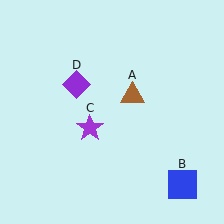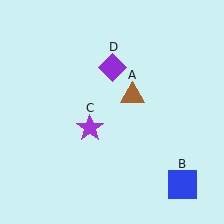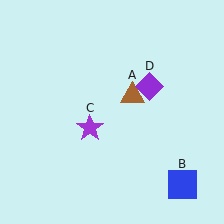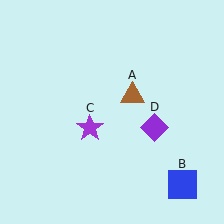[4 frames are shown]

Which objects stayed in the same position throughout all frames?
Brown triangle (object A) and blue square (object B) and purple star (object C) remained stationary.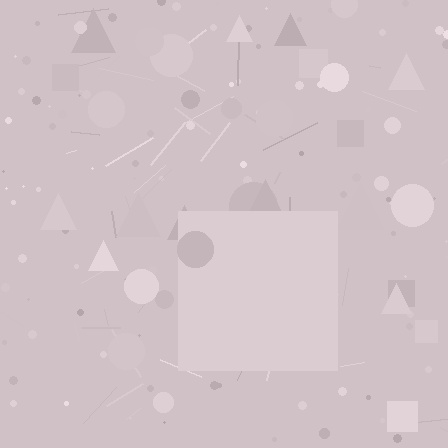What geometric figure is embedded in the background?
A square is embedded in the background.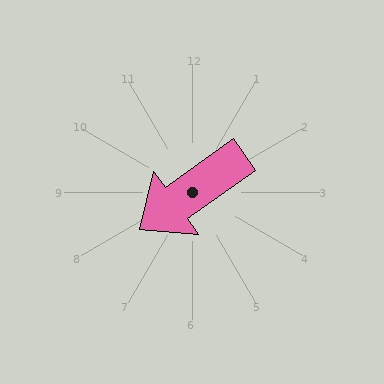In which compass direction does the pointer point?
Southwest.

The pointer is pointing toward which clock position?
Roughly 8 o'clock.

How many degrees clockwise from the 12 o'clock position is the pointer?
Approximately 235 degrees.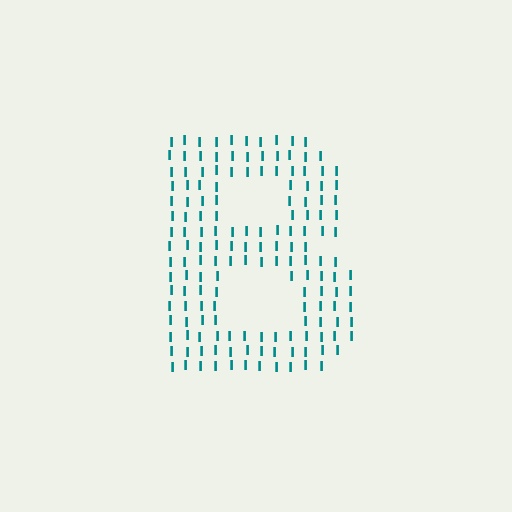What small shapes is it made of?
It is made of small letter I's.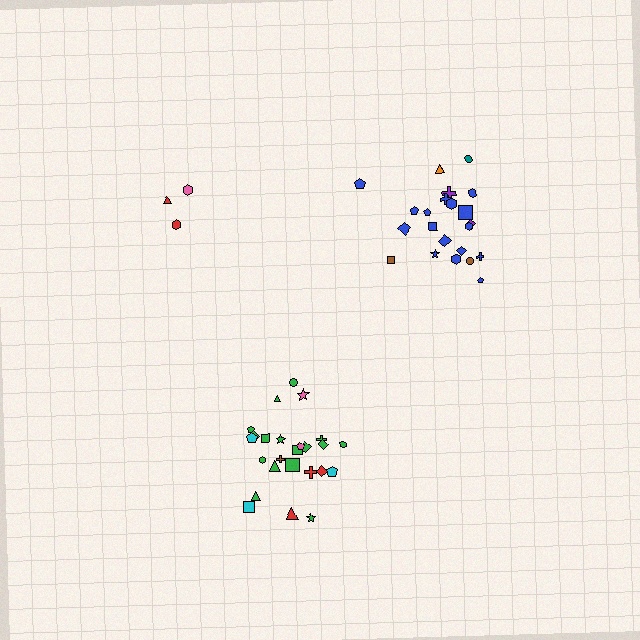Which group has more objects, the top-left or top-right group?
The top-right group.